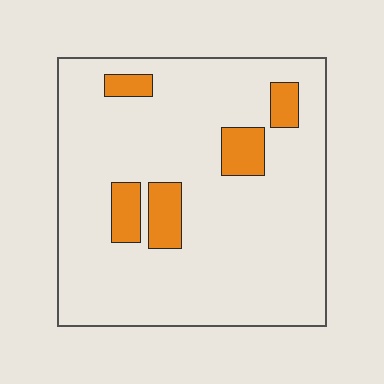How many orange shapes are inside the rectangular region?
5.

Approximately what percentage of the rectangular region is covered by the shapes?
Approximately 10%.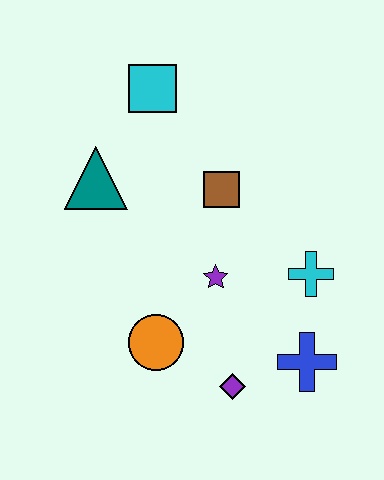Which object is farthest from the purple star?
The cyan square is farthest from the purple star.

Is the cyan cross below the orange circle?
No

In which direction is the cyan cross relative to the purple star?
The cyan cross is to the right of the purple star.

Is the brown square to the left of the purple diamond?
Yes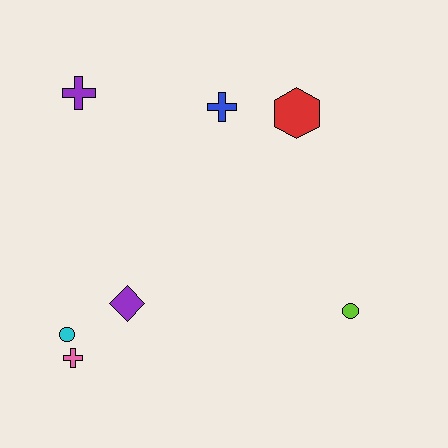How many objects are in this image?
There are 7 objects.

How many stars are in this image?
There are no stars.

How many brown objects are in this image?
There are no brown objects.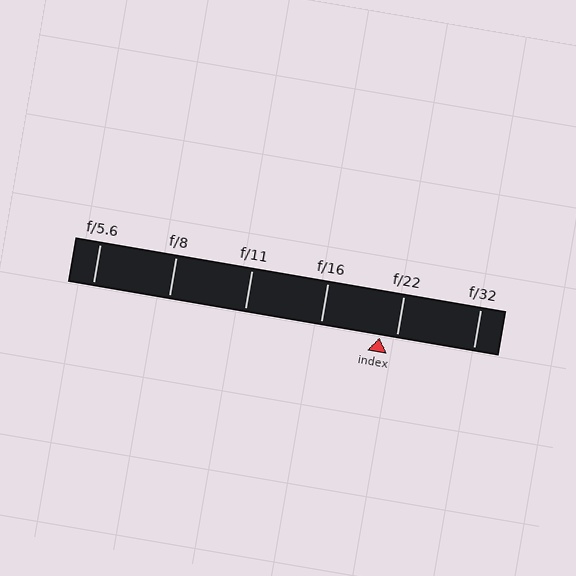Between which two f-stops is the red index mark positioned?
The index mark is between f/16 and f/22.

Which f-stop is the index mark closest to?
The index mark is closest to f/22.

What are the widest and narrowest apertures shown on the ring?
The widest aperture shown is f/5.6 and the narrowest is f/32.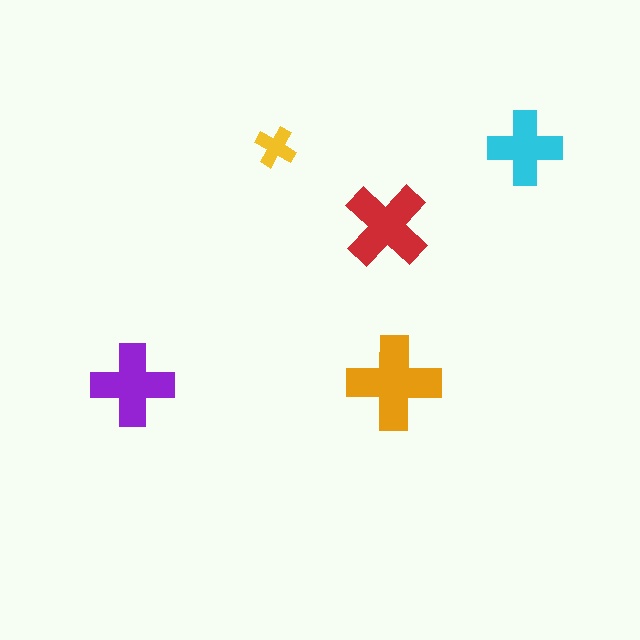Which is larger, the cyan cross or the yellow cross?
The cyan one.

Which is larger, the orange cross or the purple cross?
The orange one.